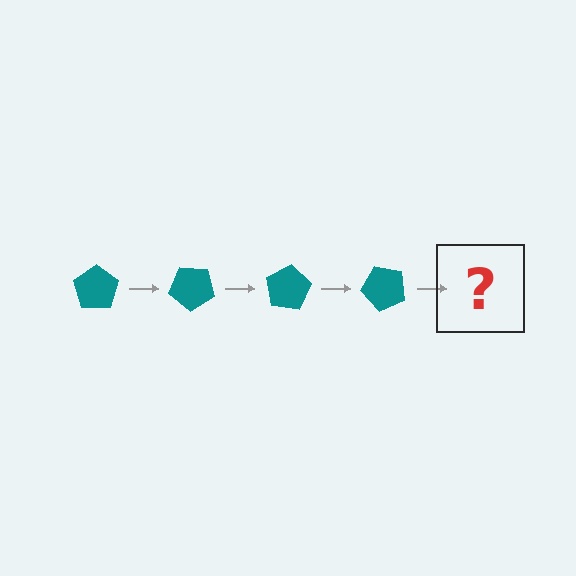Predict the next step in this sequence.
The next step is a teal pentagon rotated 160 degrees.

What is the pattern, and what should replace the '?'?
The pattern is that the pentagon rotates 40 degrees each step. The '?' should be a teal pentagon rotated 160 degrees.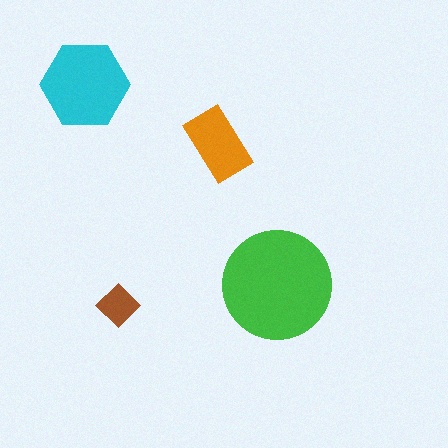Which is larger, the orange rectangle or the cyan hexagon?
The cyan hexagon.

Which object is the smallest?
The brown diamond.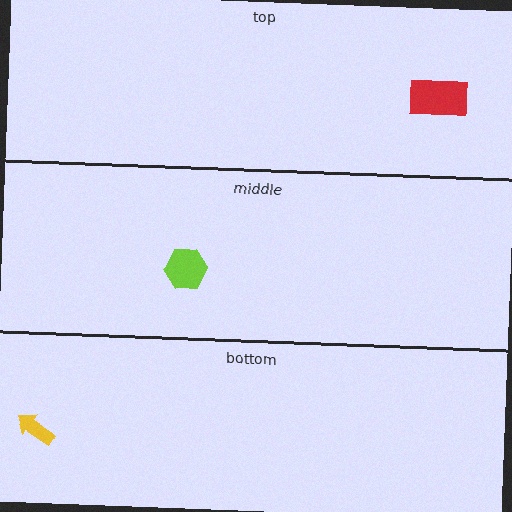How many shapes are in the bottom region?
1.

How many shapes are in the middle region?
1.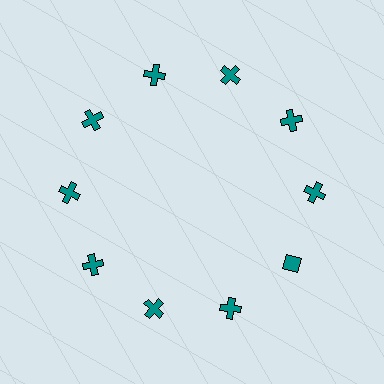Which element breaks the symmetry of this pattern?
The teal diamond at roughly the 4 o'clock position breaks the symmetry. All other shapes are teal crosses.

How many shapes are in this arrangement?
There are 10 shapes arranged in a ring pattern.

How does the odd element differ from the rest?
It has a different shape: diamond instead of cross.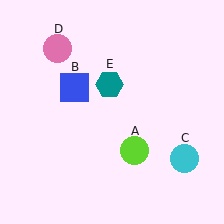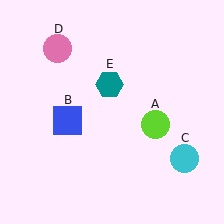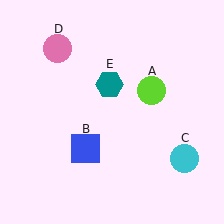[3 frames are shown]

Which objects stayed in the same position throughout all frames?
Cyan circle (object C) and pink circle (object D) and teal hexagon (object E) remained stationary.